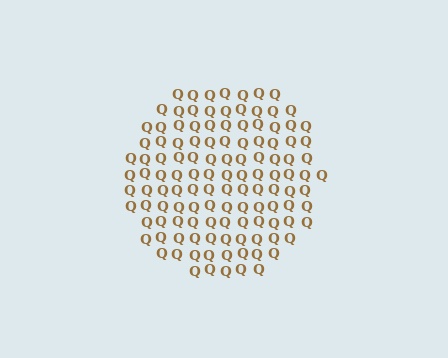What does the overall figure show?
The overall figure shows a circle.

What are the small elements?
The small elements are letter Q's.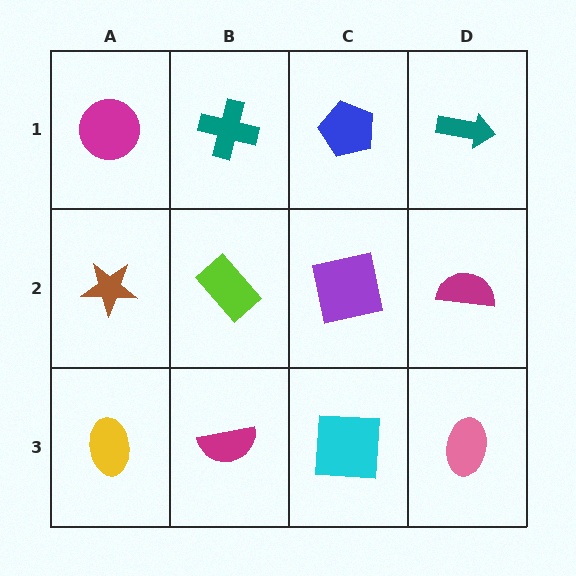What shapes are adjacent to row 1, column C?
A purple square (row 2, column C), a teal cross (row 1, column B), a teal arrow (row 1, column D).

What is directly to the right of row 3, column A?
A magenta semicircle.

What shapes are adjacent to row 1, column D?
A magenta semicircle (row 2, column D), a blue pentagon (row 1, column C).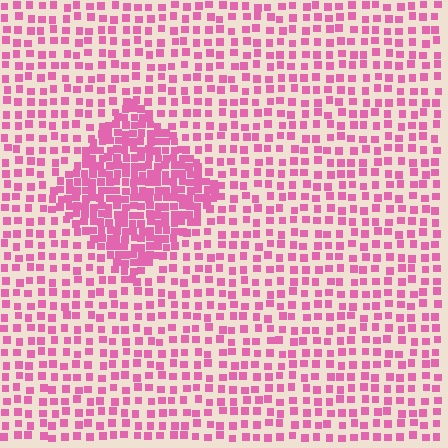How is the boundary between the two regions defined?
The boundary is defined by a change in element density (approximately 2.2x ratio). All elements are the same color, size, and shape.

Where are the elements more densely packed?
The elements are more densely packed inside the diamond boundary.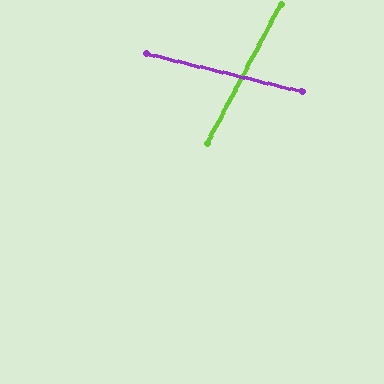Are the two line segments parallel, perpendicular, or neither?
Neither parallel nor perpendicular — they differ by about 76°.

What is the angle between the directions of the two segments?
Approximately 76 degrees.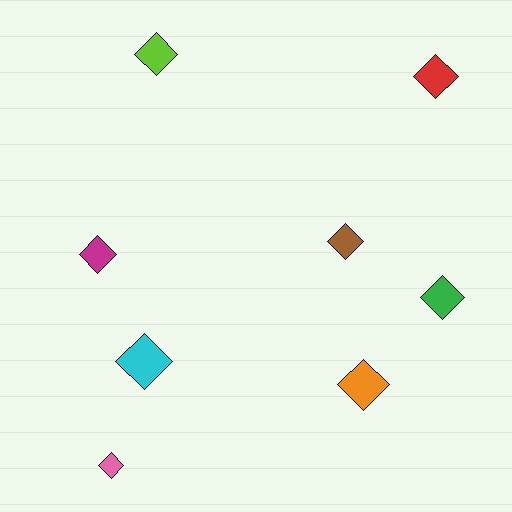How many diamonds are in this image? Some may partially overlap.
There are 8 diamonds.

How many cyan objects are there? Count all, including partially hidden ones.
There is 1 cyan object.